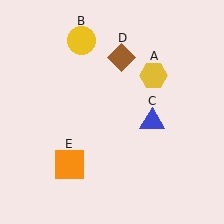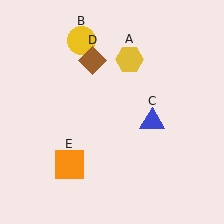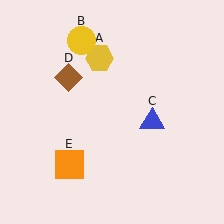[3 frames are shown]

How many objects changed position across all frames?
2 objects changed position: yellow hexagon (object A), brown diamond (object D).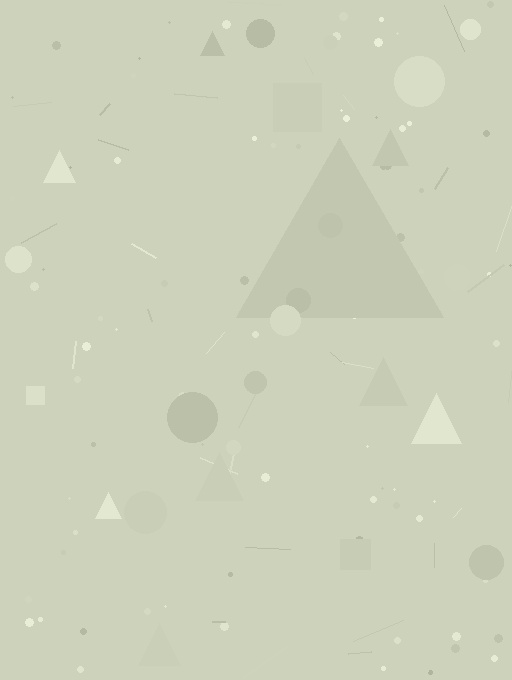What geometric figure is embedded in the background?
A triangle is embedded in the background.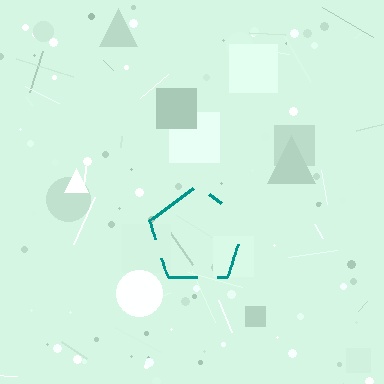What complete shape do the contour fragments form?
The contour fragments form a pentagon.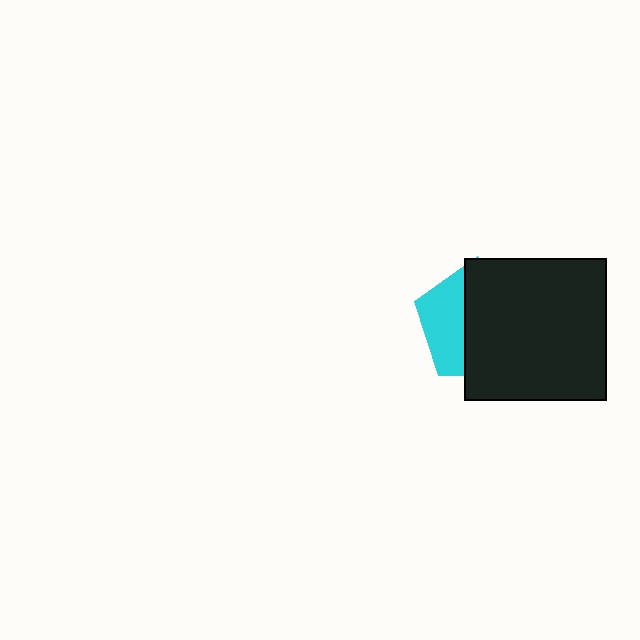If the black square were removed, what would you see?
You would see the complete cyan pentagon.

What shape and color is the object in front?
The object in front is a black square.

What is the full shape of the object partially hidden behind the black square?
The partially hidden object is a cyan pentagon.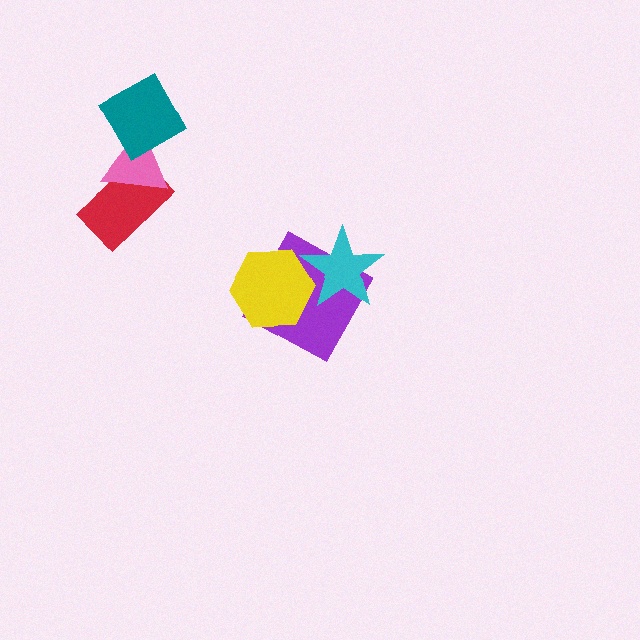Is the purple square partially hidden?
Yes, it is partially covered by another shape.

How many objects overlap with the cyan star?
2 objects overlap with the cyan star.